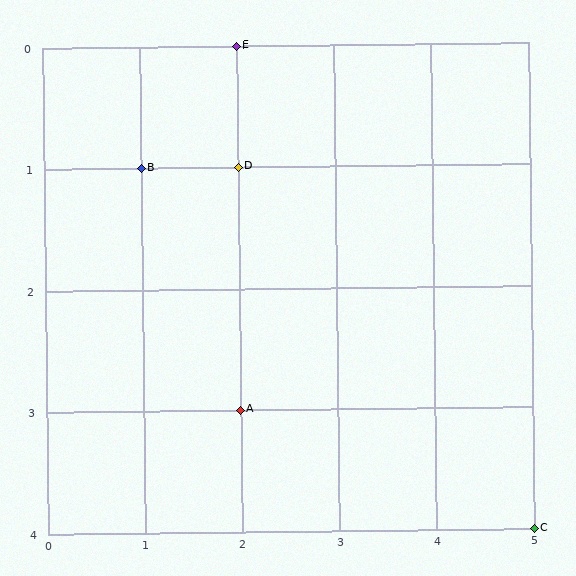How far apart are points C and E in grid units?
Points C and E are 3 columns and 4 rows apart (about 5.0 grid units diagonally).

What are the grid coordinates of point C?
Point C is at grid coordinates (5, 4).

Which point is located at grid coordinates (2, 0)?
Point E is at (2, 0).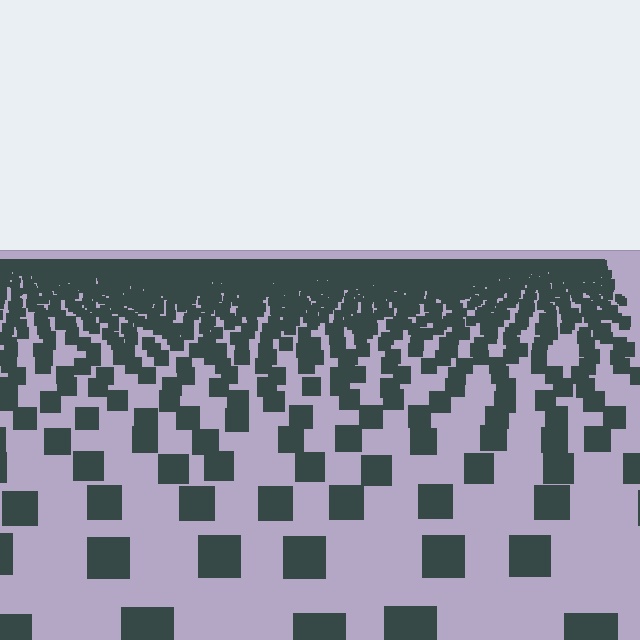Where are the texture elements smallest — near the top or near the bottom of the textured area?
Near the top.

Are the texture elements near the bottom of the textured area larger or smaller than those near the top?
Larger. Near the bottom, elements are closer to the viewer and appear at a bigger on-screen size.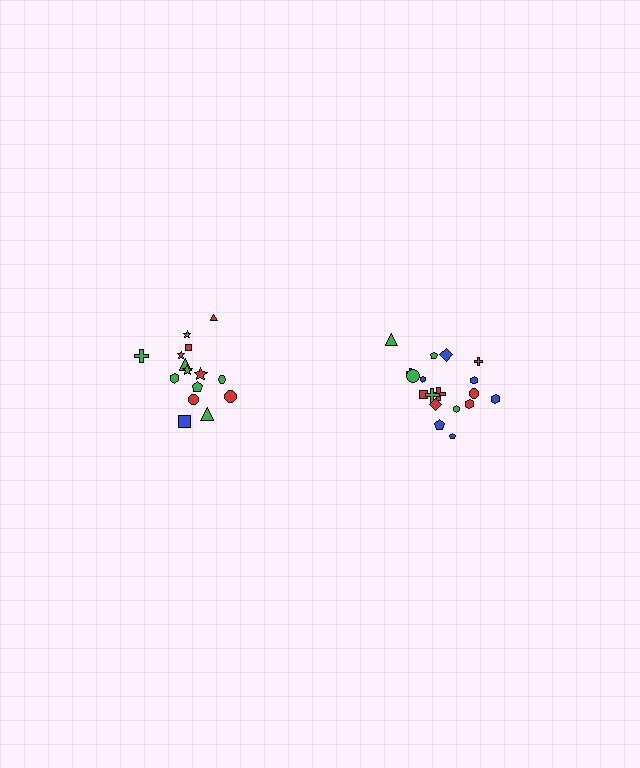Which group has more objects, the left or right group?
The right group.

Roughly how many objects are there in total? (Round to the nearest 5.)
Roughly 35 objects in total.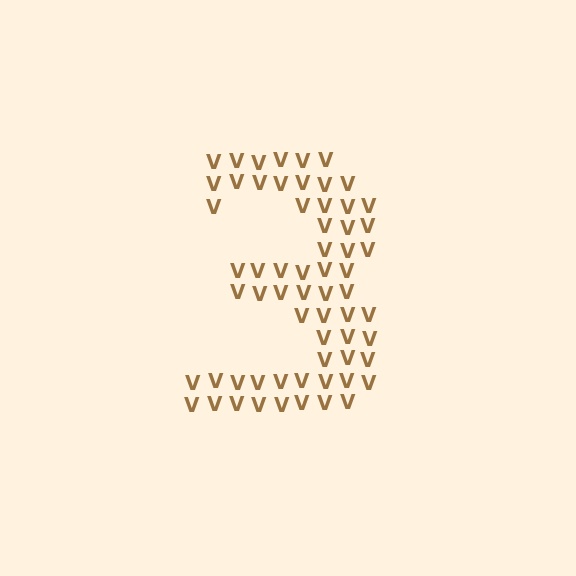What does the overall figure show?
The overall figure shows the digit 3.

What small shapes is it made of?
It is made of small letter V's.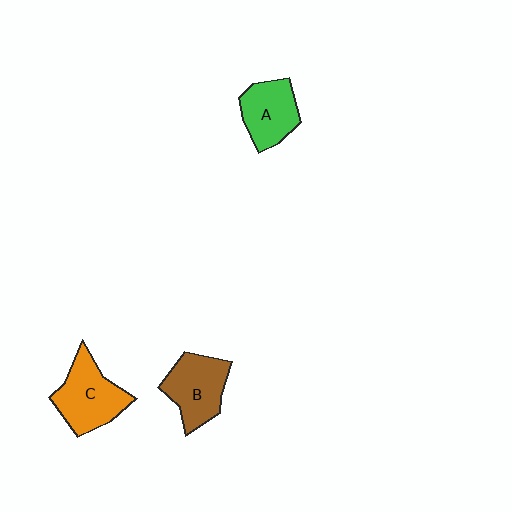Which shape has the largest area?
Shape C (orange).